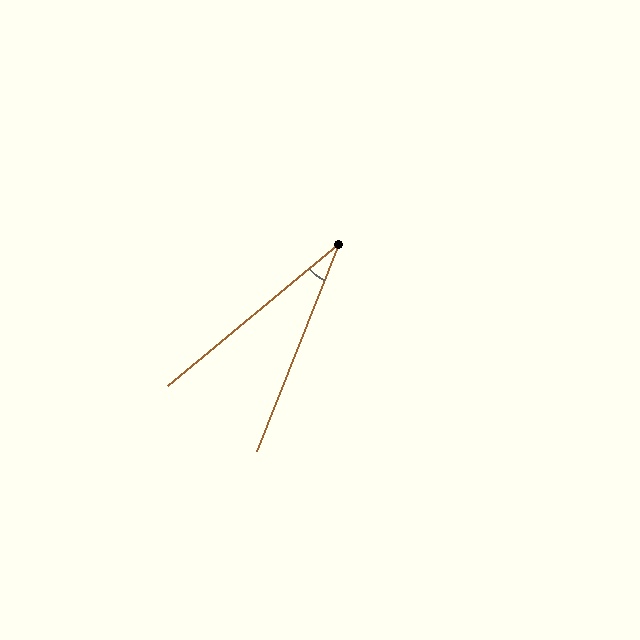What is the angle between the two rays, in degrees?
Approximately 29 degrees.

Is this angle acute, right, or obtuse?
It is acute.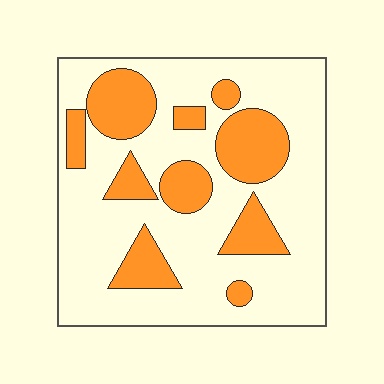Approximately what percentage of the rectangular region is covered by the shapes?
Approximately 30%.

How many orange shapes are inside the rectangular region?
10.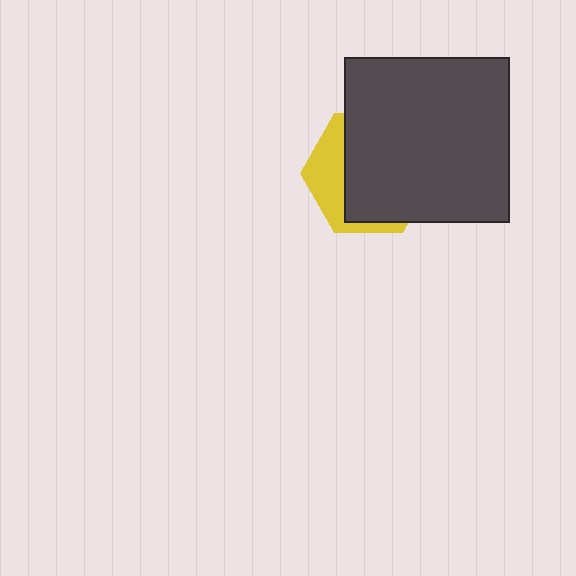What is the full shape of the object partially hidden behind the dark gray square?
The partially hidden object is a yellow hexagon.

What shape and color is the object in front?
The object in front is a dark gray square.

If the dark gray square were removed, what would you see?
You would see the complete yellow hexagon.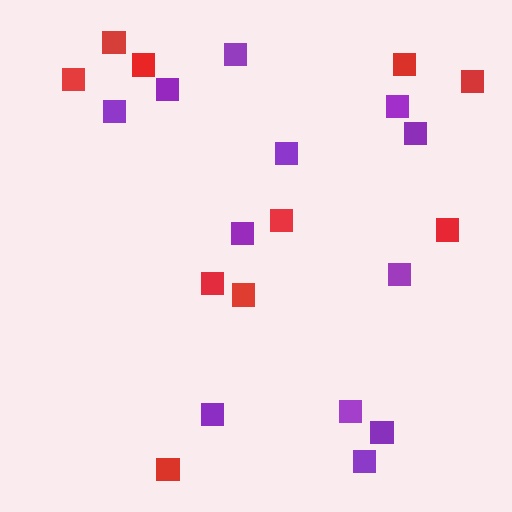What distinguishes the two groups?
There are 2 groups: one group of purple squares (12) and one group of red squares (10).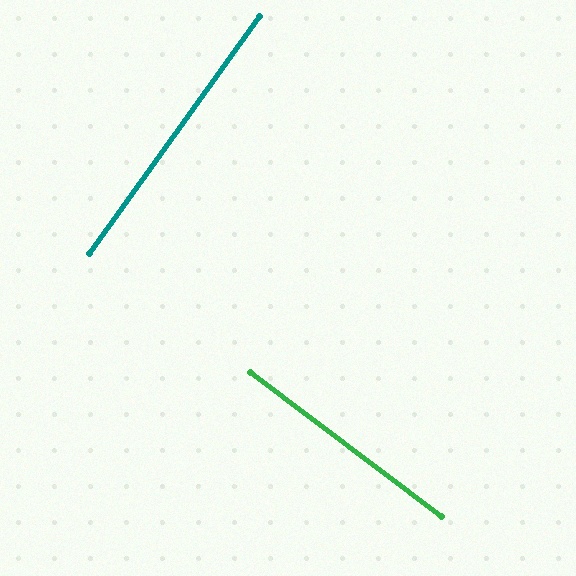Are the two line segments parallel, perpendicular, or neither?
Perpendicular — they meet at approximately 89°.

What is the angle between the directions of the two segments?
Approximately 89 degrees.